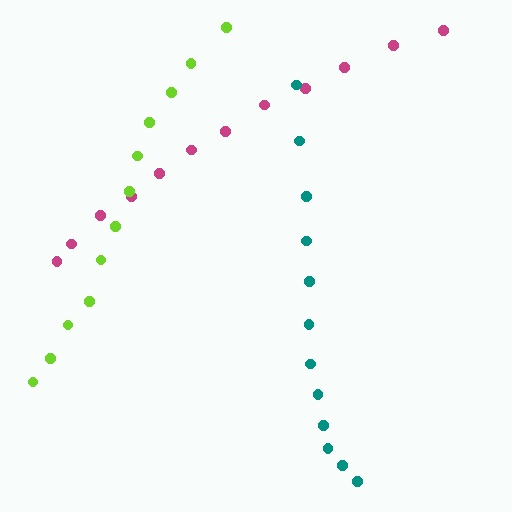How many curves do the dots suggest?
There are 3 distinct paths.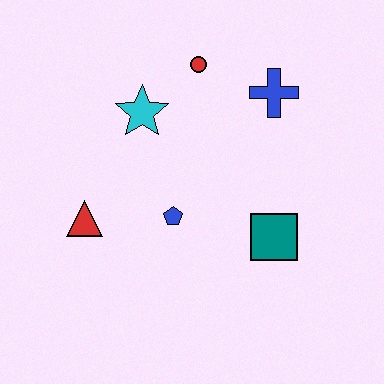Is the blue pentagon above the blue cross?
No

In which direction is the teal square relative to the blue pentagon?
The teal square is to the right of the blue pentagon.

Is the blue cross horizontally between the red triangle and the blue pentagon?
No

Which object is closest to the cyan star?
The red circle is closest to the cyan star.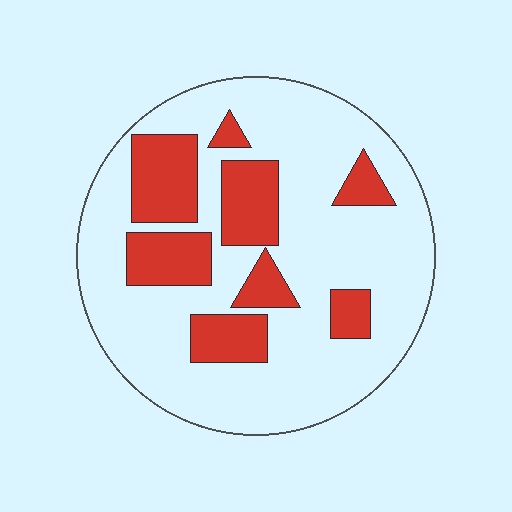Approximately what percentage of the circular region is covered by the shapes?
Approximately 25%.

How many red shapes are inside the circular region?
8.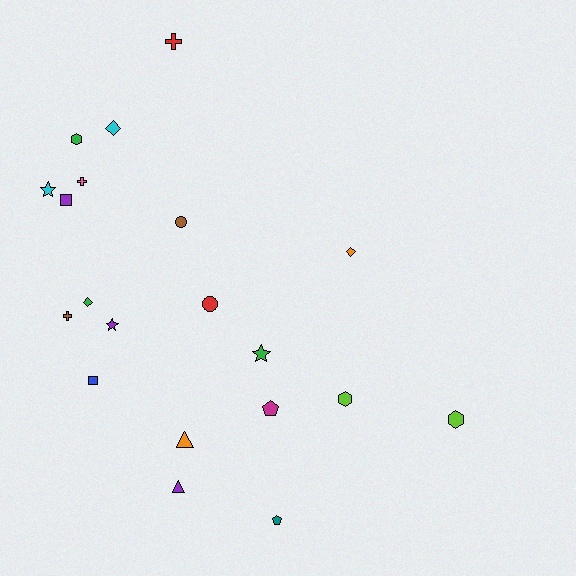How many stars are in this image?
There are 3 stars.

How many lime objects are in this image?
There are 2 lime objects.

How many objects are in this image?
There are 20 objects.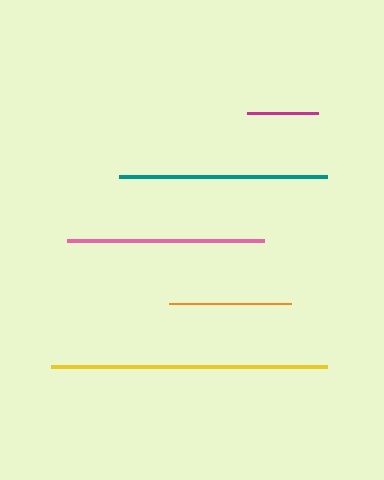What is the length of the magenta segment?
The magenta segment is approximately 71 pixels long.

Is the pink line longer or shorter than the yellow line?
The yellow line is longer than the pink line.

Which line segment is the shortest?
The magenta line is the shortest at approximately 71 pixels.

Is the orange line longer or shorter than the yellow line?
The yellow line is longer than the orange line.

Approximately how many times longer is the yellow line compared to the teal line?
The yellow line is approximately 1.3 times the length of the teal line.